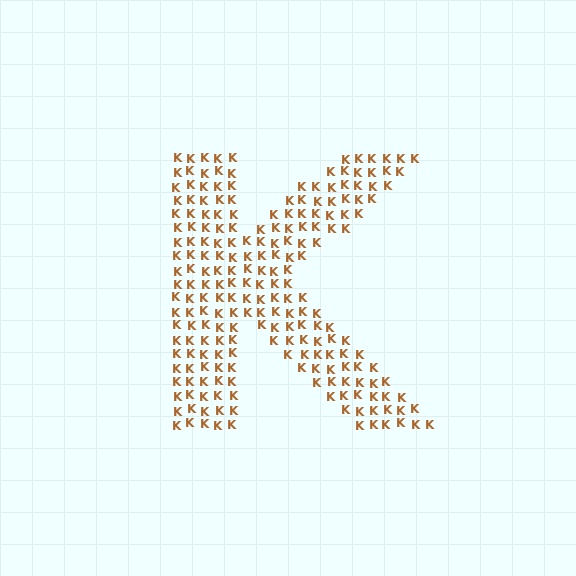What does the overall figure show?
The overall figure shows the letter K.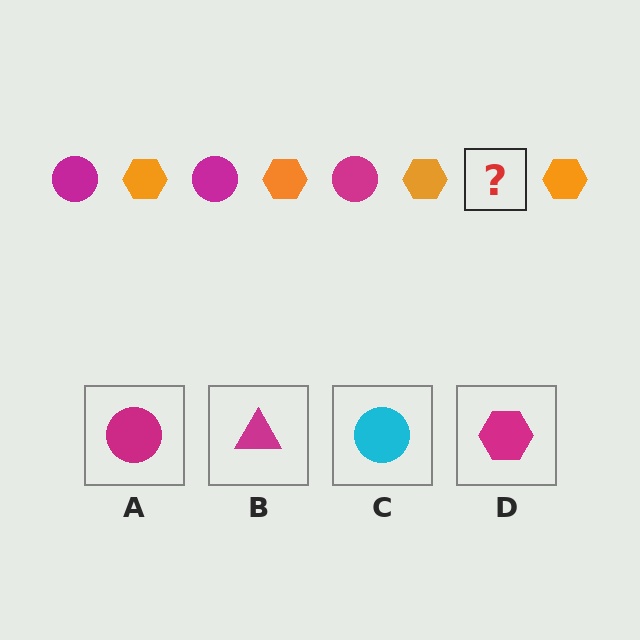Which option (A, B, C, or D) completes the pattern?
A.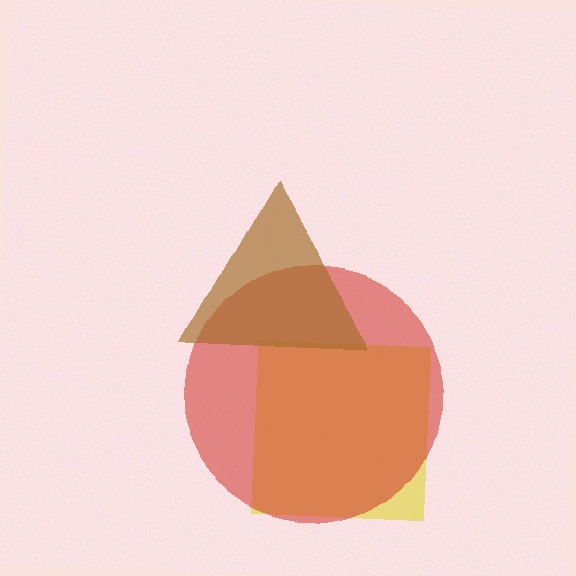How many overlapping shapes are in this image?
There are 3 overlapping shapes in the image.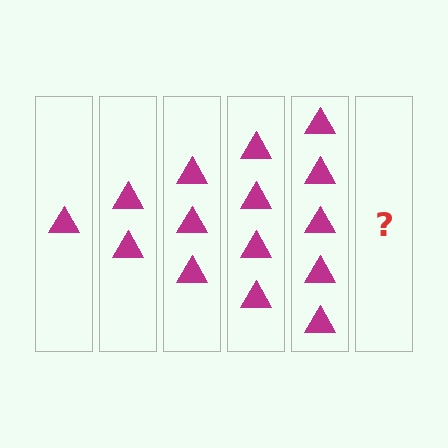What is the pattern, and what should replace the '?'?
The pattern is that each step adds one more triangle. The '?' should be 6 triangles.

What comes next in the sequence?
The next element should be 6 triangles.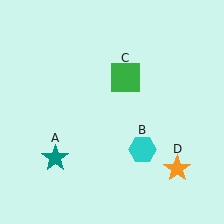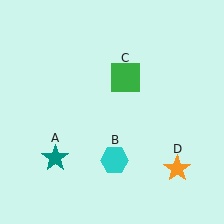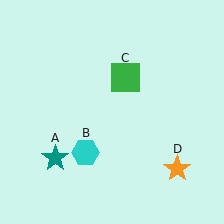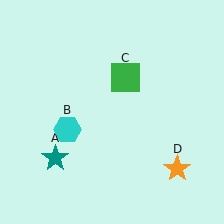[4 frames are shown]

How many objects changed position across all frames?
1 object changed position: cyan hexagon (object B).